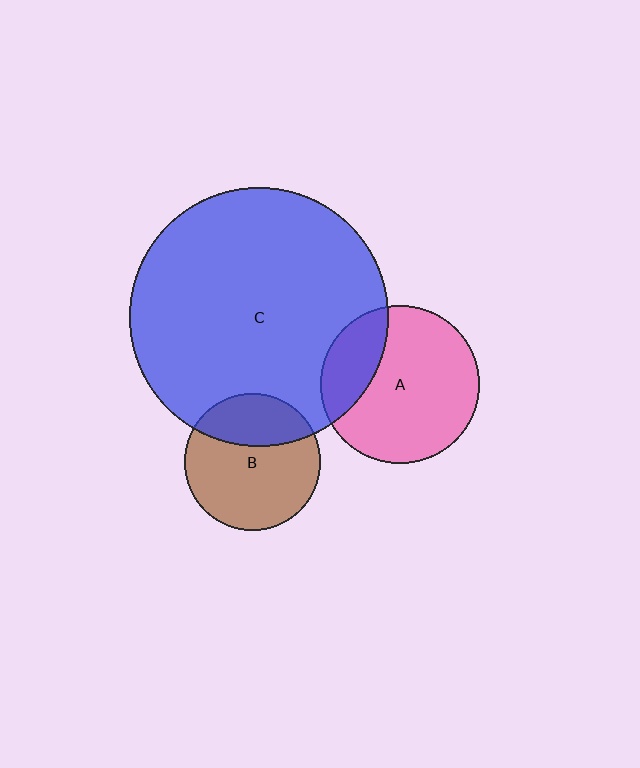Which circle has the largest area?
Circle C (blue).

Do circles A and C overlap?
Yes.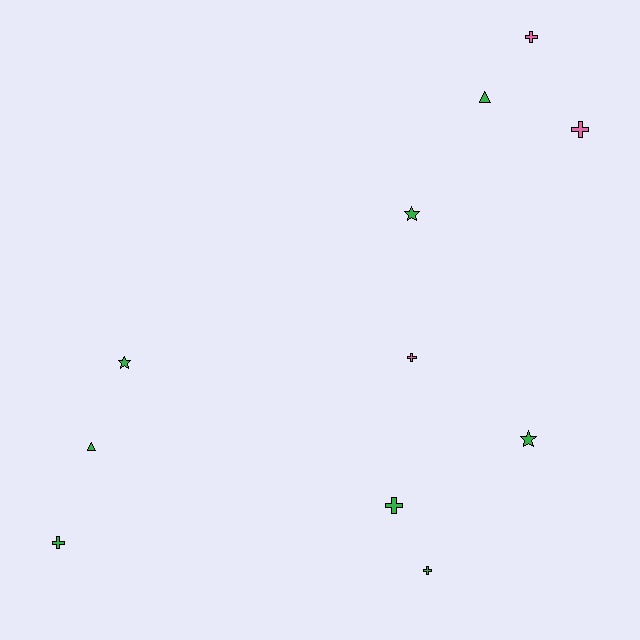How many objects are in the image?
There are 11 objects.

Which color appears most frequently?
Green, with 8 objects.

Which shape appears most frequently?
Cross, with 6 objects.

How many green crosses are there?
There are 3 green crosses.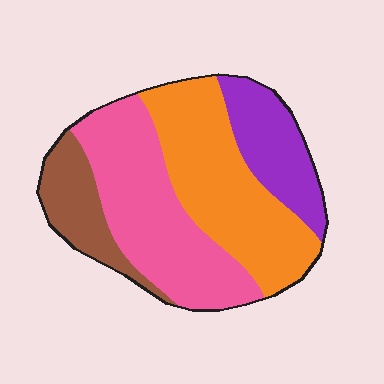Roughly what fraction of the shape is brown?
Brown takes up less than a sixth of the shape.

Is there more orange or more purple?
Orange.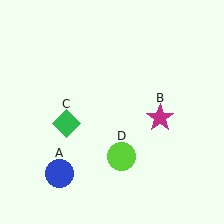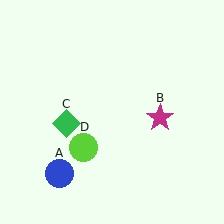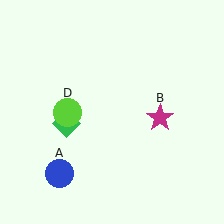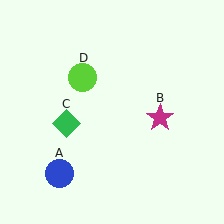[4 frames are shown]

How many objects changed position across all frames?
1 object changed position: lime circle (object D).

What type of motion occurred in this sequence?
The lime circle (object D) rotated clockwise around the center of the scene.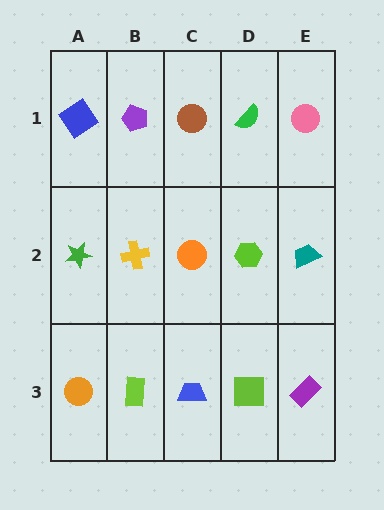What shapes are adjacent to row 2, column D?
A green semicircle (row 1, column D), a lime square (row 3, column D), an orange circle (row 2, column C), a teal trapezoid (row 2, column E).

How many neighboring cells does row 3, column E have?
2.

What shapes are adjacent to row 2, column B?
A purple pentagon (row 1, column B), a lime rectangle (row 3, column B), a green star (row 2, column A), an orange circle (row 2, column C).